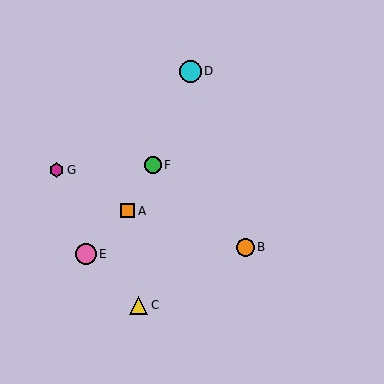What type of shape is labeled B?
Shape B is an orange circle.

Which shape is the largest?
The cyan circle (labeled D) is the largest.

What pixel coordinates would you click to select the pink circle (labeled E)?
Click at (86, 254) to select the pink circle E.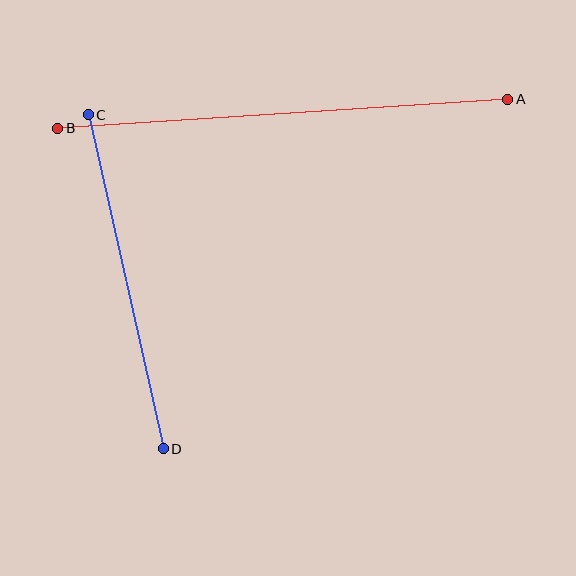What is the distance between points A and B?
The distance is approximately 451 pixels.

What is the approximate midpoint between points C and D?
The midpoint is at approximately (126, 282) pixels.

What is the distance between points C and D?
The distance is approximately 343 pixels.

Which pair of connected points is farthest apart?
Points A and B are farthest apart.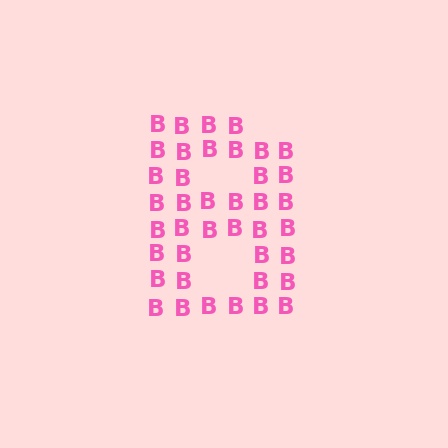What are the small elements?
The small elements are letter B's.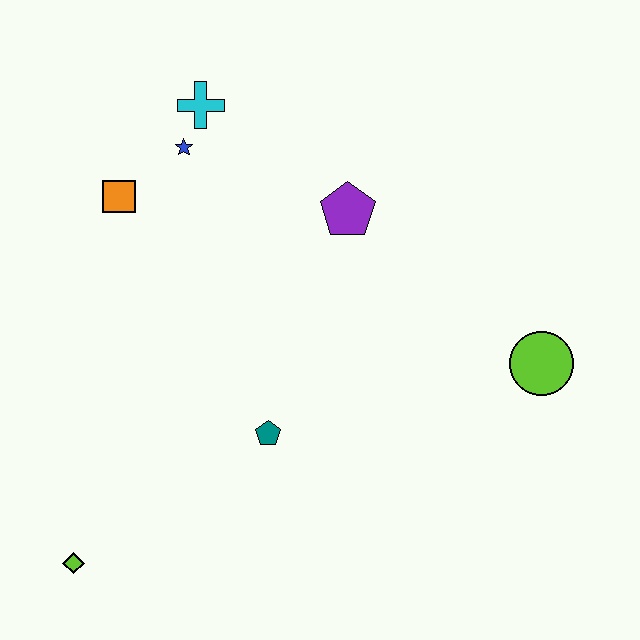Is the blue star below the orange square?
No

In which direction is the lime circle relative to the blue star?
The lime circle is to the right of the blue star.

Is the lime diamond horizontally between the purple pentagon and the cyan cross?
No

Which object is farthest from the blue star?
The lime diamond is farthest from the blue star.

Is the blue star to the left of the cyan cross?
Yes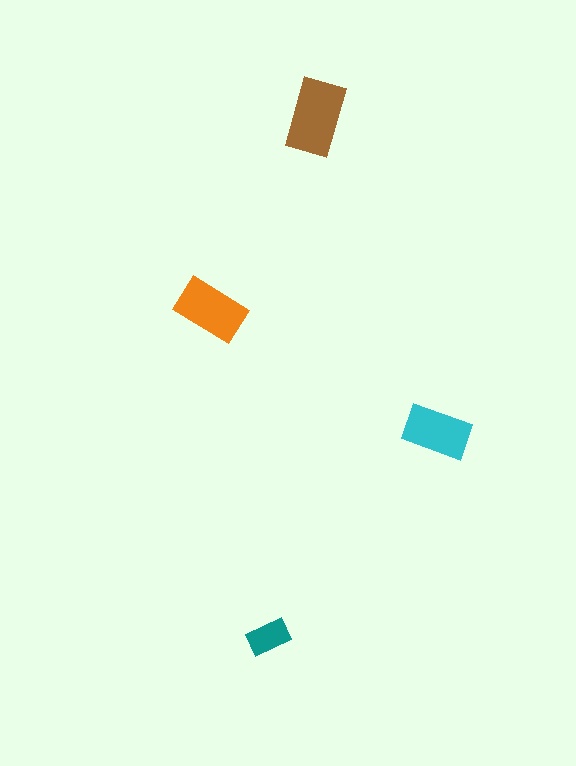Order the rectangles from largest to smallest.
the brown one, the orange one, the cyan one, the teal one.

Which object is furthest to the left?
The orange rectangle is leftmost.